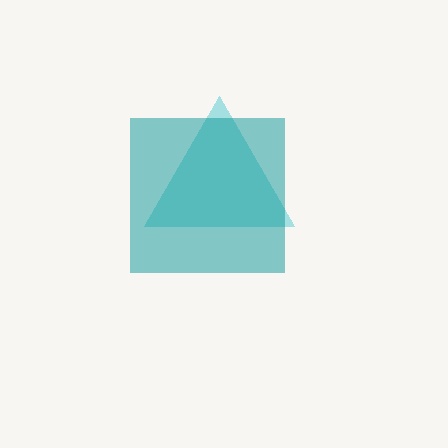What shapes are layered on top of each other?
The layered shapes are: a cyan triangle, a teal square.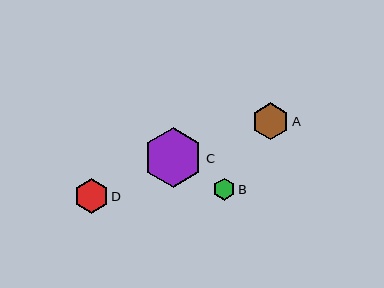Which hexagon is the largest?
Hexagon C is the largest with a size of approximately 59 pixels.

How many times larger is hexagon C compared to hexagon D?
Hexagon C is approximately 1.7 times the size of hexagon D.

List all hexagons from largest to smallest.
From largest to smallest: C, A, D, B.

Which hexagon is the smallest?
Hexagon B is the smallest with a size of approximately 22 pixels.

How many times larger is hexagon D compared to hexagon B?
Hexagon D is approximately 1.6 times the size of hexagon B.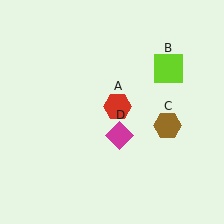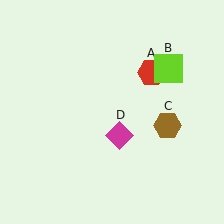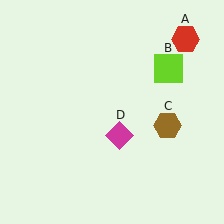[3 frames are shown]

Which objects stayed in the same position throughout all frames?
Lime square (object B) and brown hexagon (object C) and magenta diamond (object D) remained stationary.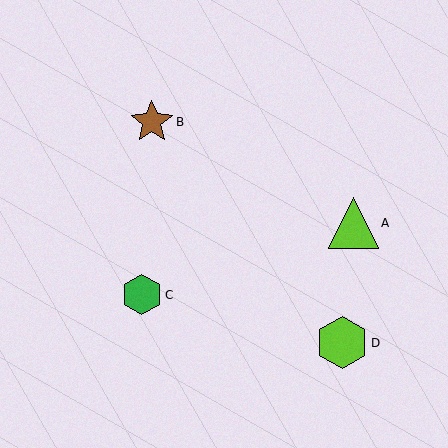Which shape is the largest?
The lime hexagon (labeled D) is the largest.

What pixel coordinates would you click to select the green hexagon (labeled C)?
Click at (142, 295) to select the green hexagon C.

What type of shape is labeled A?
Shape A is a lime triangle.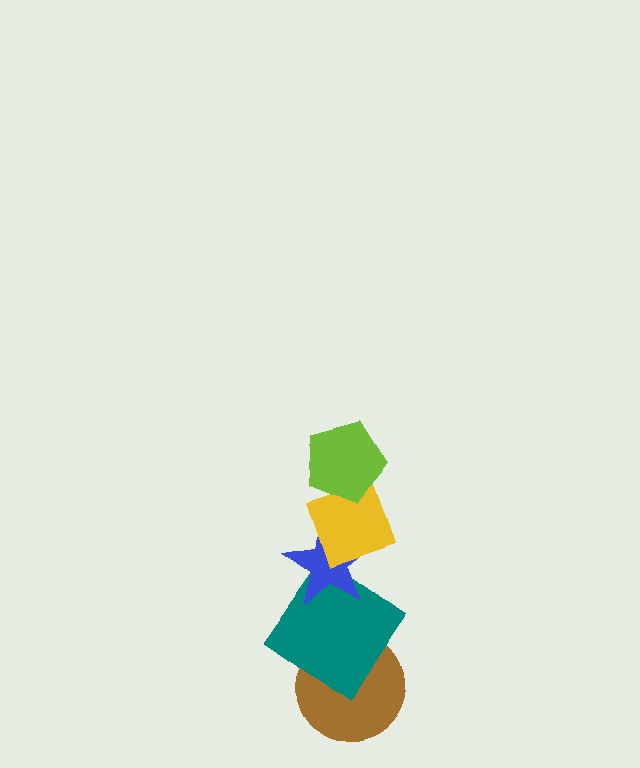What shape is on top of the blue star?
The yellow diamond is on top of the blue star.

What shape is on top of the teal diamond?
The blue star is on top of the teal diamond.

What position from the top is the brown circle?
The brown circle is 5th from the top.